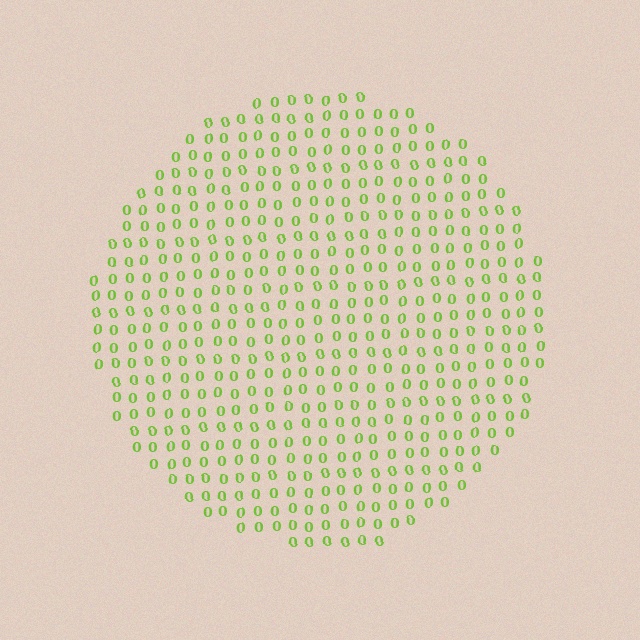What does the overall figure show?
The overall figure shows a circle.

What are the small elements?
The small elements are digit 0's.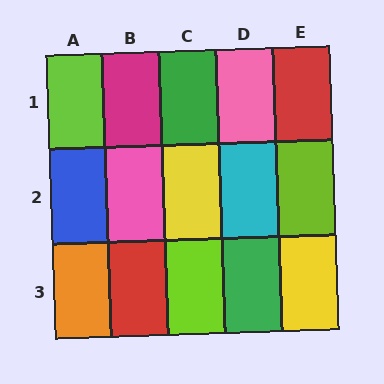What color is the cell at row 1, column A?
Lime.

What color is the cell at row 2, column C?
Yellow.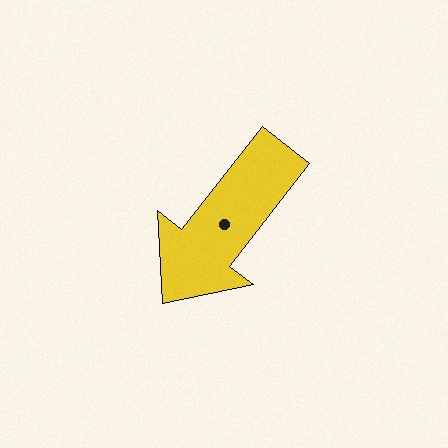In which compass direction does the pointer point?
Southwest.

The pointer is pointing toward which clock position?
Roughly 7 o'clock.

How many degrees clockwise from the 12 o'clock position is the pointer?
Approximately 218 degrees.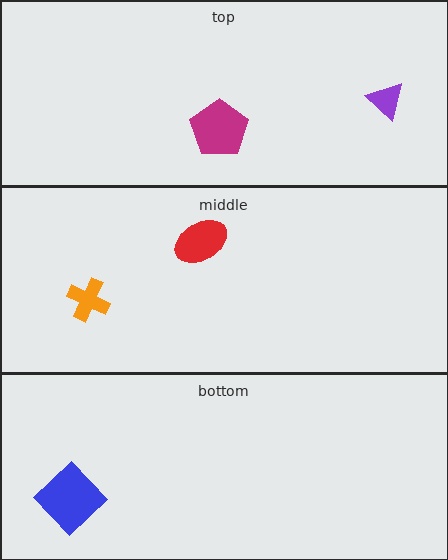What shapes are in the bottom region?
The blue diamond.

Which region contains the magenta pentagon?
The top region.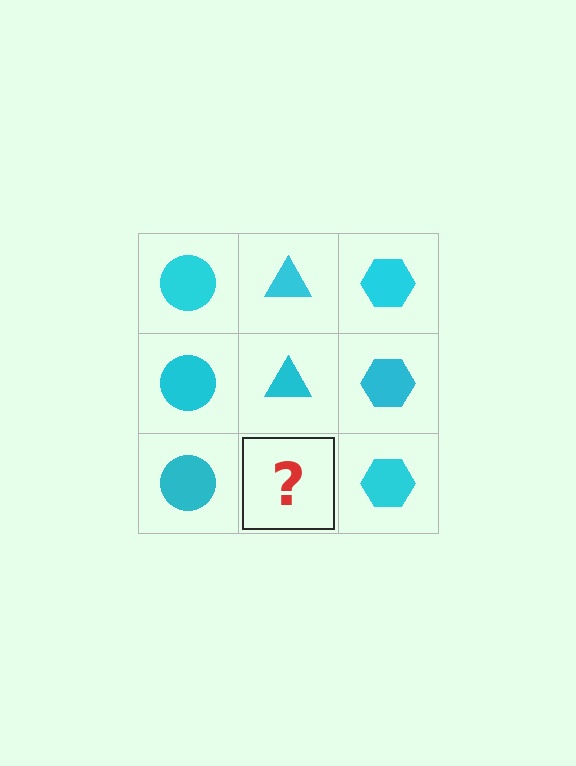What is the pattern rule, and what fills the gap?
The rule is that each column has a consistent shape. The gap should be filled with a cyan triangle.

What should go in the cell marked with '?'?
The missing cell should contain a cyan triangle.